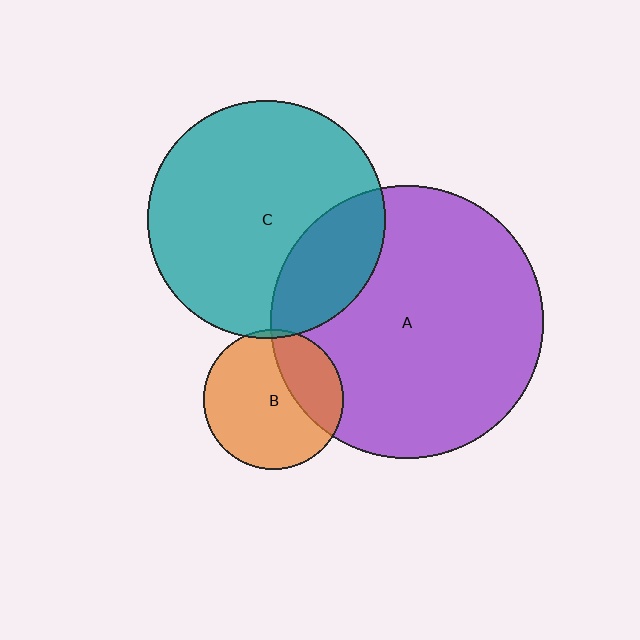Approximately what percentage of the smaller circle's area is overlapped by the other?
Approximately 30%.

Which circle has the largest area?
Circle A (purple).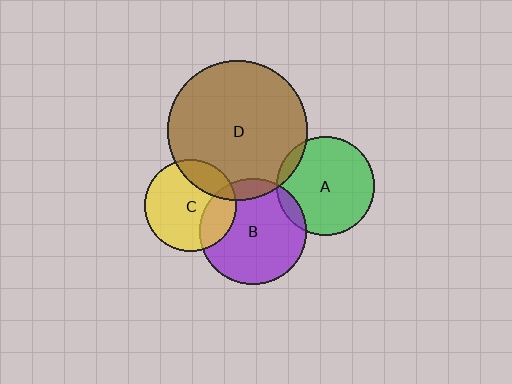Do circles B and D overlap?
Yes.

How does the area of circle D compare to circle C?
Approximately 2.3 times.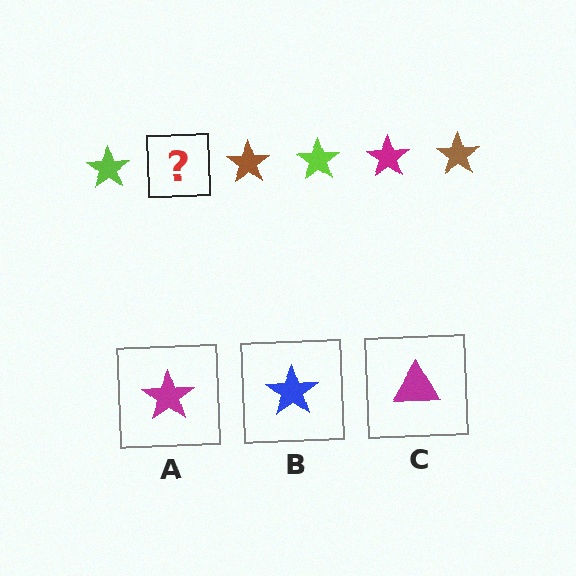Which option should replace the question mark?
Option A.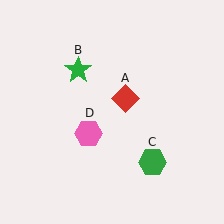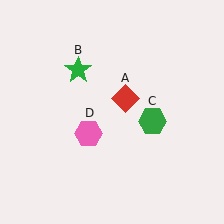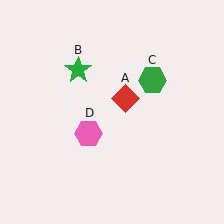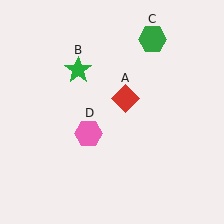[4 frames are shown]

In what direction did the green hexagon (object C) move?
The green hexagon (object C) moved up.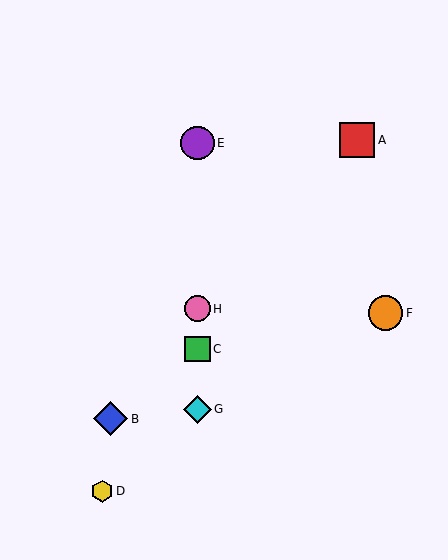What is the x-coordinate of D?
Object D is at x≈102.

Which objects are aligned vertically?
Objects C, E, G, H are aligned vertically.